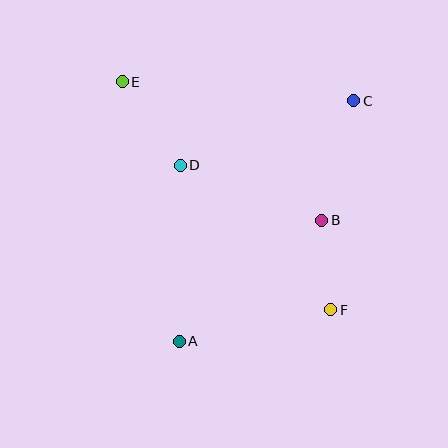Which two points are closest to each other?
Points B and F are closest to each other.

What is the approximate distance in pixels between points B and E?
The distance between B and E is approximately 243 pixels.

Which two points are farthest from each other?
Points E and F are farthest from each other.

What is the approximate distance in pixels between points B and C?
The distance between B and C is approximately 124 pixels.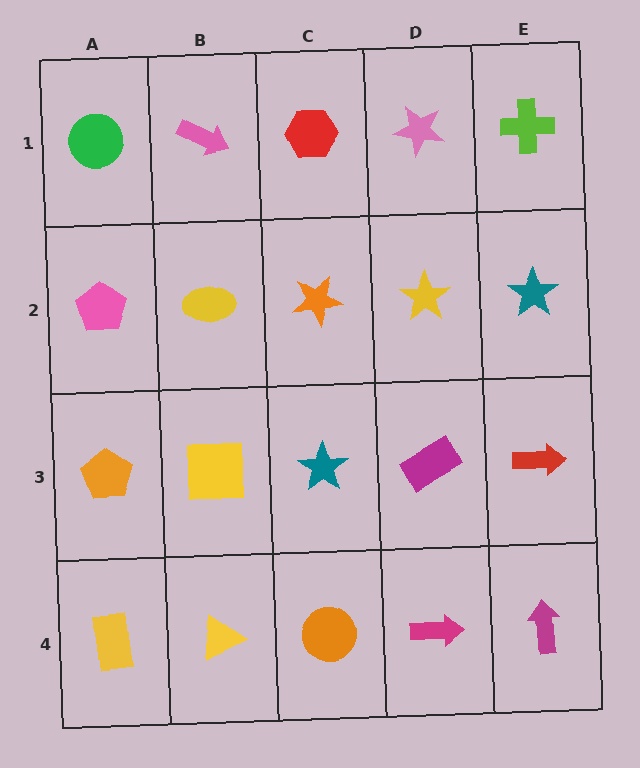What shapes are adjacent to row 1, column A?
A pink pentagon (row 2, column A), a pink arrow (row 1, column B).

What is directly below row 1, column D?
A yellow star.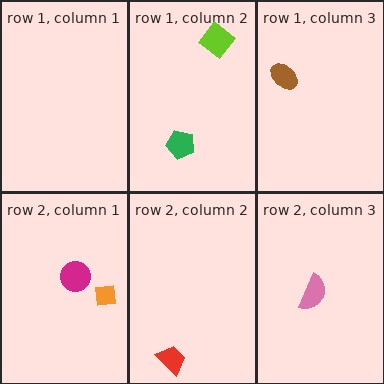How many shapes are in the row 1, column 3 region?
1.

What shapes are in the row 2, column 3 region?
The pink semicircle.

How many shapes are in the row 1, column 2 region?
2.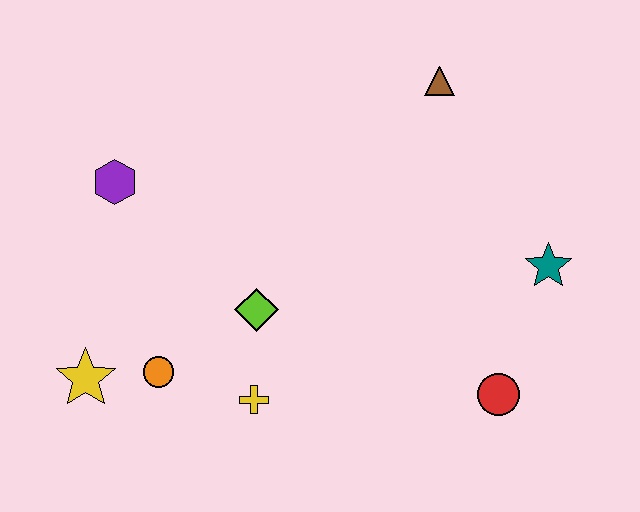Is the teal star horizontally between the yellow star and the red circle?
No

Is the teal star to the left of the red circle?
No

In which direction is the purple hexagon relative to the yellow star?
The purple hexagon is above the yellow star.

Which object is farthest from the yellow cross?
The brown triangle is farthest from the yellow cross.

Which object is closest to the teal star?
The red circle is closest to the teal star.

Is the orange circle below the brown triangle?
Yes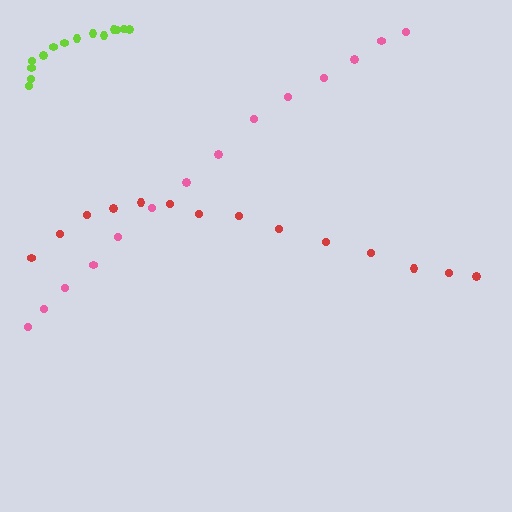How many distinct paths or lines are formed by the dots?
There are 3 distinct paths.